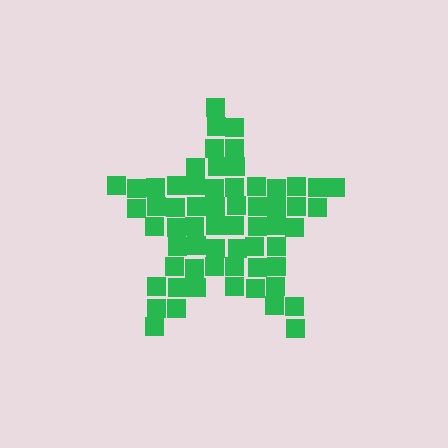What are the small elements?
The small elements are squares.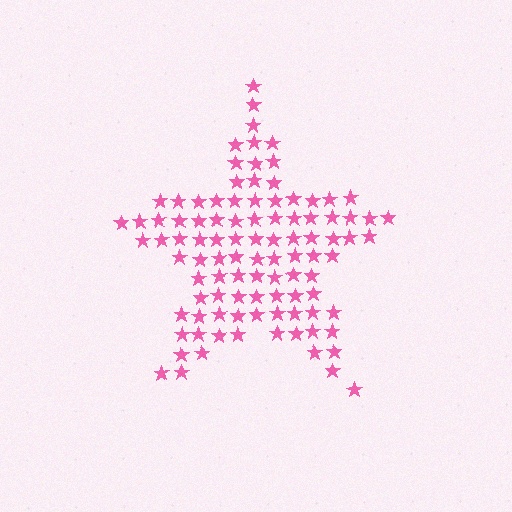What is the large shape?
The large shape is a star.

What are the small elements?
The small elements are stars.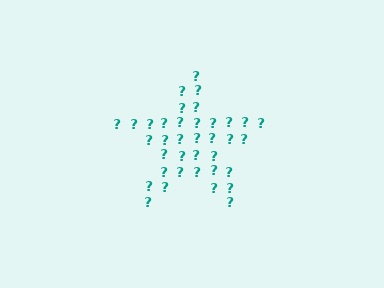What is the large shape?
The large shape is a star.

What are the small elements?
The small elements are question marks.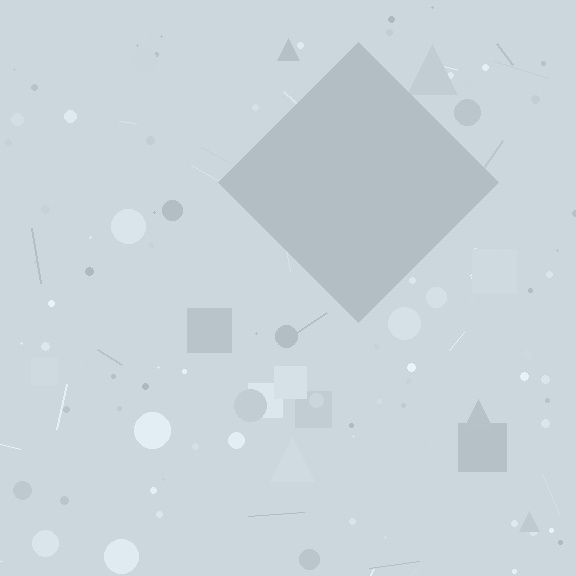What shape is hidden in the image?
A diamond is hidden in the image.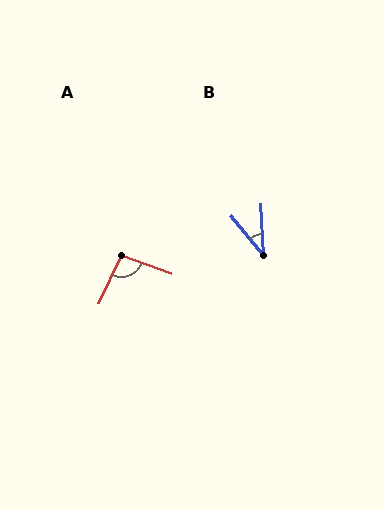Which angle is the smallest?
B, at approximately 36 degrees.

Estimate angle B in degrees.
Approximately 36 degrees.